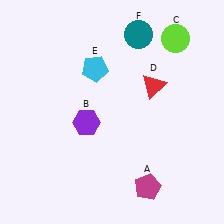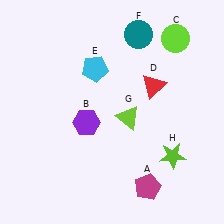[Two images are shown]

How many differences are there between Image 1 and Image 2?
There are 2 differences between the two images.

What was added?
A lime triangle (G), a lime star (H) were added in Image 2.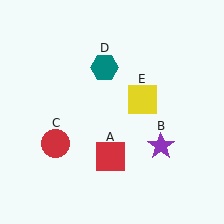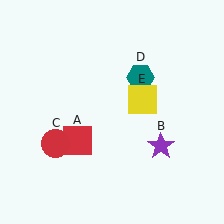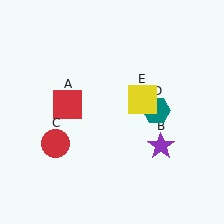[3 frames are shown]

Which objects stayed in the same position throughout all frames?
Purple star (object B) and red circle (object C) and yellow square (object E) remained stationary.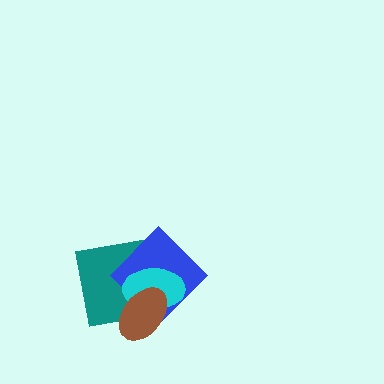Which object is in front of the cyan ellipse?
The brown ellipse is in front of the cyan ellipse.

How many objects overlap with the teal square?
3 objects overlap with the teal square.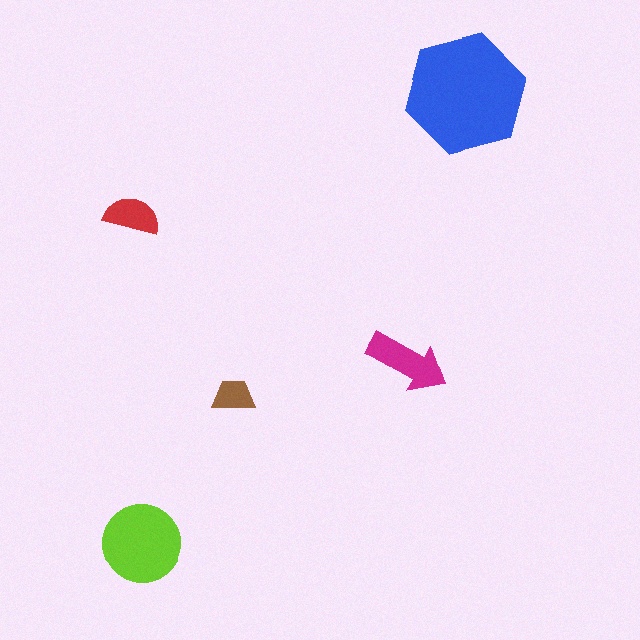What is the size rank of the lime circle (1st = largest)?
2nd.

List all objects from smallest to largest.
The brown trapezoid, the red semicircle, the magenta arrow, the lime circle, the blue hexagon.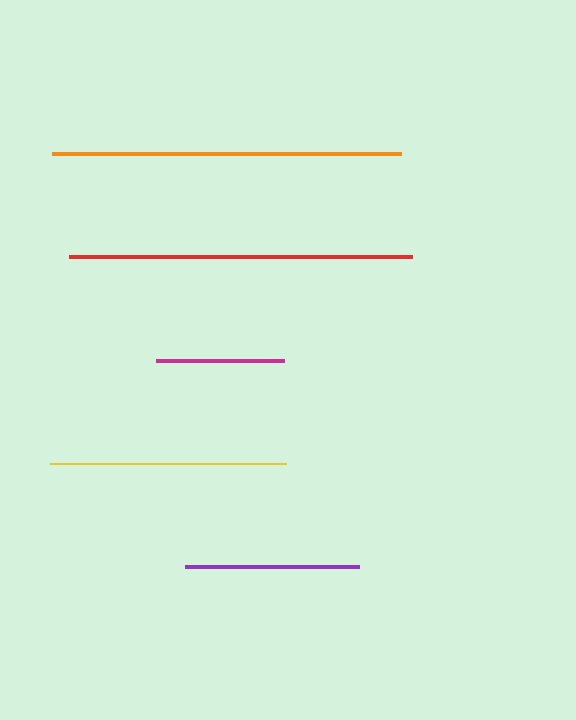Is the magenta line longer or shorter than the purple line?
The purple line is longer than the magenta line.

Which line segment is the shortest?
The magenta line is the shortest at approximately 128 pixels.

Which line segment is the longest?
The orange line is the longest at approximately 349 pixels.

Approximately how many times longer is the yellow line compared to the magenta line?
The yellow line is approximately 1.8 times the length of the magenta line.